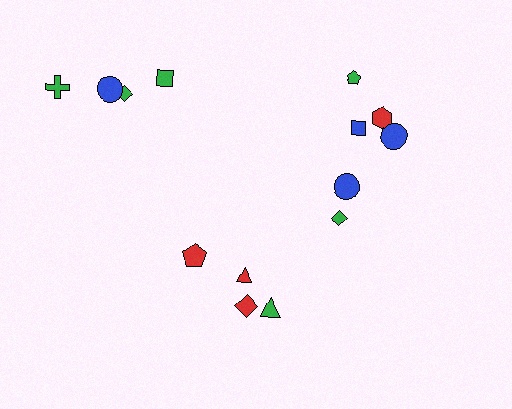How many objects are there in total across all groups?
There are 14 objects.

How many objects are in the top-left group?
There are 4 objects.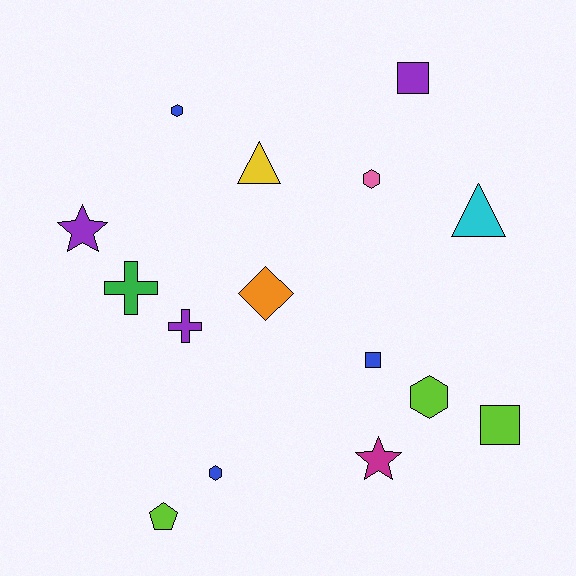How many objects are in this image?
There are 15 objects.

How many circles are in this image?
There are no circles.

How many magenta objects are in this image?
There is 1 magenta object.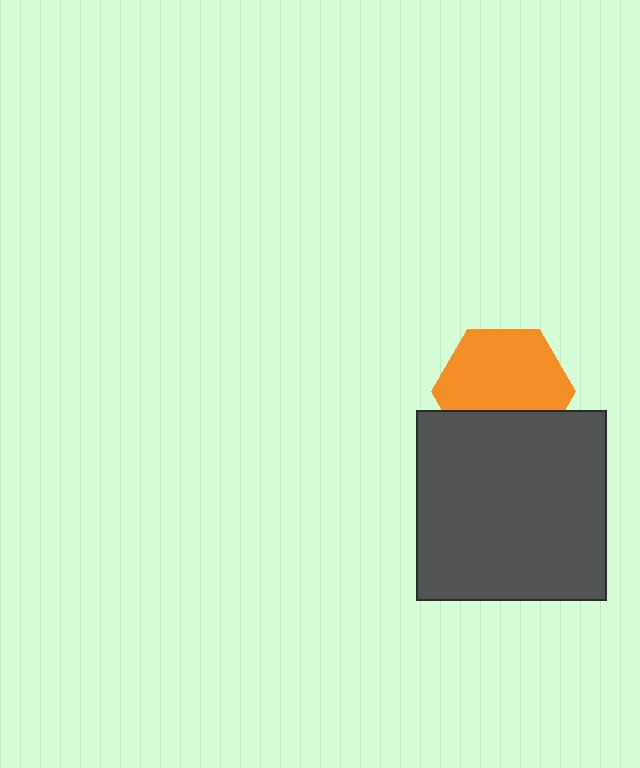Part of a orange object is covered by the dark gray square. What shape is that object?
It is a hexagon.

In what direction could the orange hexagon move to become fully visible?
The orange hexagon could move up. That would shift it out from behind the dark gray square entirely.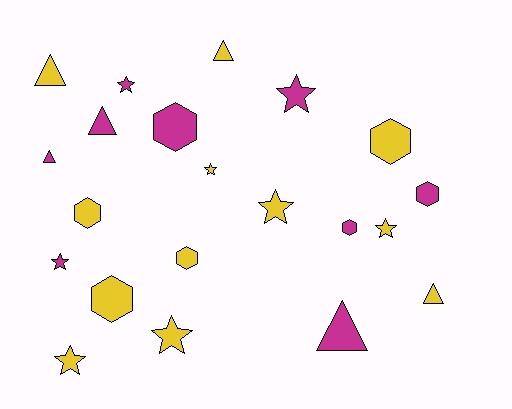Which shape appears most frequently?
Star, with 8 objects.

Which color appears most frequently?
Yellow, with 12 objects.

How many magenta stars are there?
There are 3 magenta stars.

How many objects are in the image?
There are 21 objects.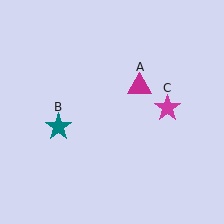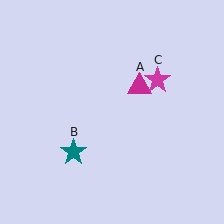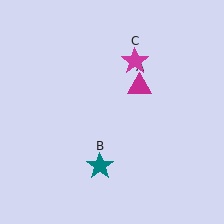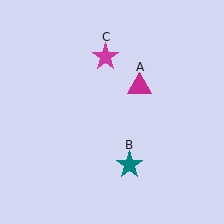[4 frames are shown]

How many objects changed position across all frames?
2 objects changed position: teal star (object B), magenta star (object C).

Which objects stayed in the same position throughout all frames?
Magenta triangle (object A) remained stationary.